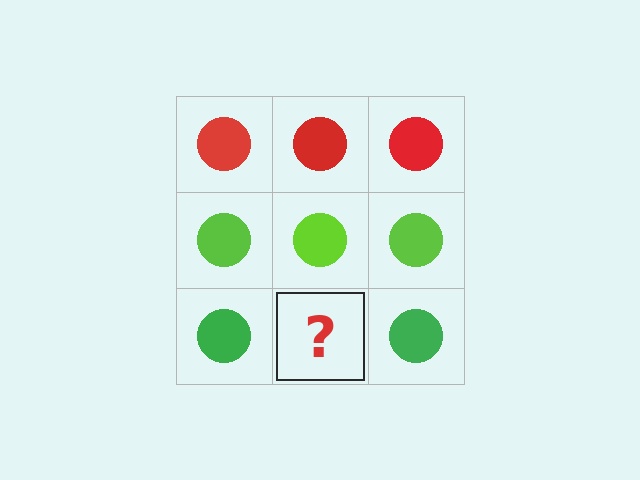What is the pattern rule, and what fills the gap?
The rule is that each row has a consistent color. The gap should be filled with a green circle.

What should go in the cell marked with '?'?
The missing cell should contain a green circle.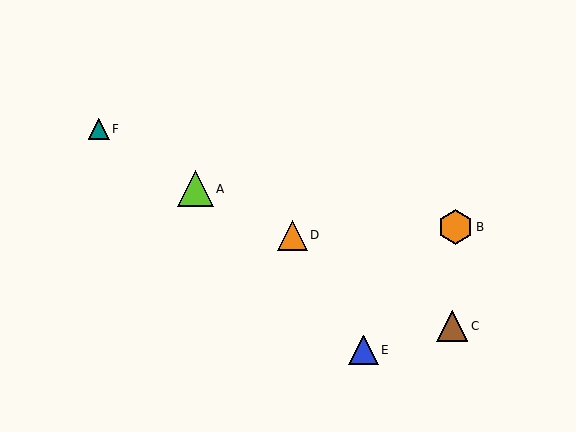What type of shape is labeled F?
Shape F is a teal triangle.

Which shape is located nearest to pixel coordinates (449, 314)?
The brown triangle (labeled C) at (452, 326) is nearest to that location.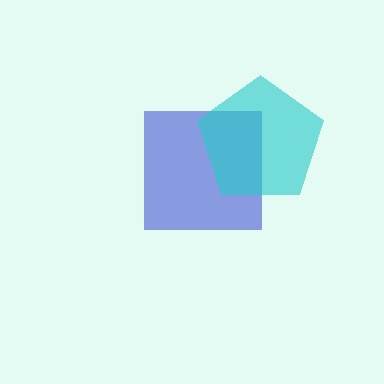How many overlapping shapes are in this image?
There are 2 overlapping shapes in the image.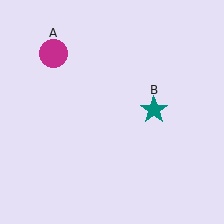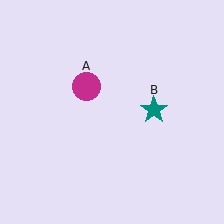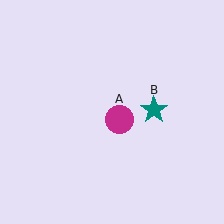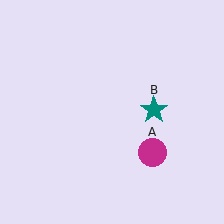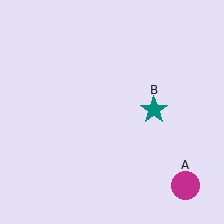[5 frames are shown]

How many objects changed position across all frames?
1 object changed position: magenta circle (object A).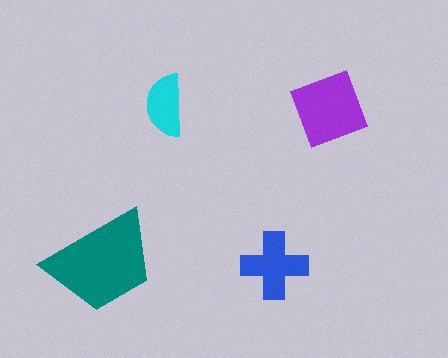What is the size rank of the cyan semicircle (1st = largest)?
4th.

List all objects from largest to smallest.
The teal trapezoid, the purple diamond, the blue cross, the cyan semicircle.